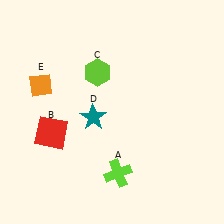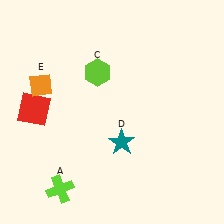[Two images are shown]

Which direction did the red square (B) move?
The red square (B) moved up.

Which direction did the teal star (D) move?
The teal star (D) moved right.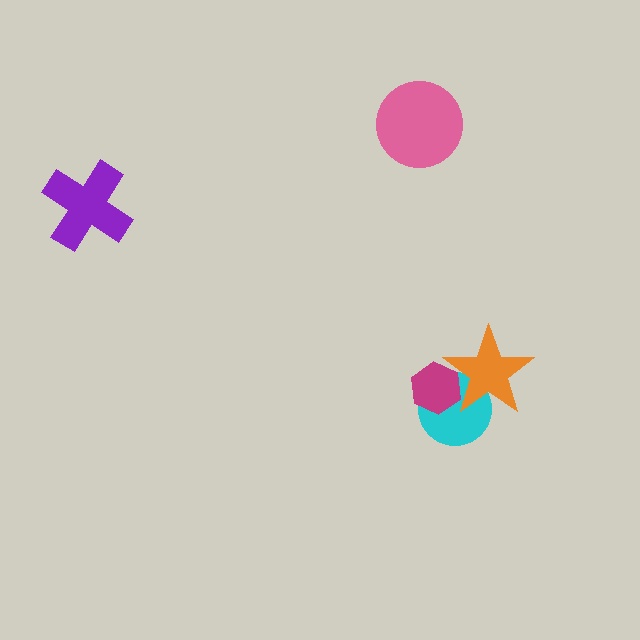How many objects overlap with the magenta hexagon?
2 objects overlap with the magenta hexagon.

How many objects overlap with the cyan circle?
2 objects overlap with the cyan circle.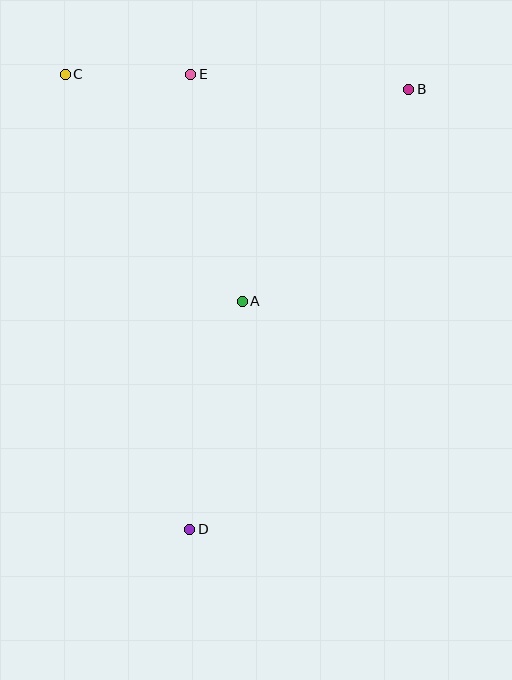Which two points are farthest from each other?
Points B and D are farthest from each other.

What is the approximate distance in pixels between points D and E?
The distance between D and E is approximately 455 pixels.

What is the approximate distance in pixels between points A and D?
The distance between A and D is approximately 234 pixels.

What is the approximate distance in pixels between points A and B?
The distance between A and B is approximately 270 pixels.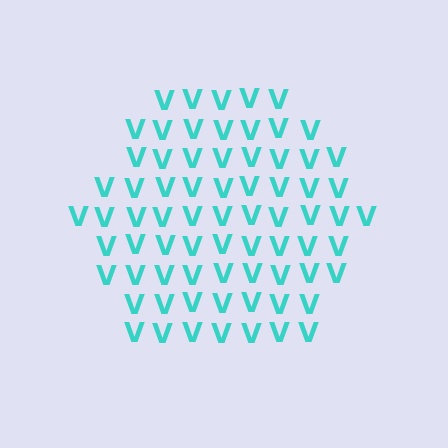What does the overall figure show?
The overall figure shows a hexagon.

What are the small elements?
The small elements are letter V's.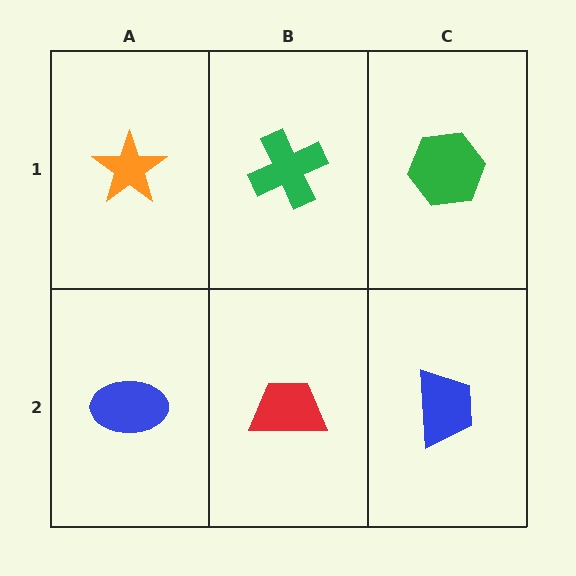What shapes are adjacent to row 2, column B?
A green cross (row 1, column B), a blue ellipse (row 2, column A), a blue trapezoid (row 2, column C).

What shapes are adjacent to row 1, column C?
A blue trapezoid (row 2, column C), a green cross (row 1, column B).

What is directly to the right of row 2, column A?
A red trapezoid.